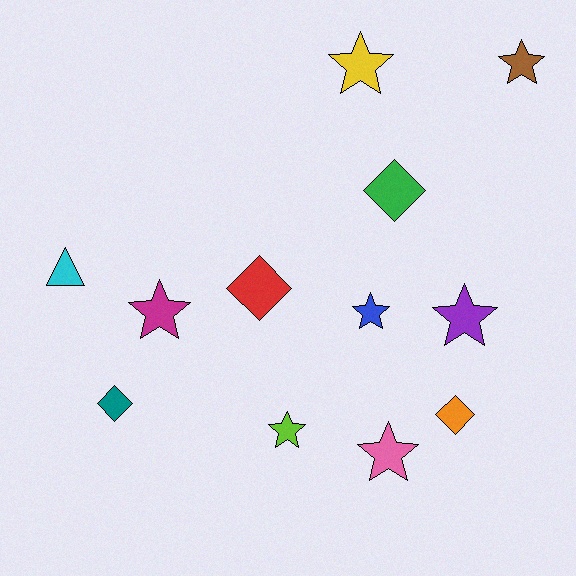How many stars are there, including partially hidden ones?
There are 7 stars.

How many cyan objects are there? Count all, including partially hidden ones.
There is 1 cyan object.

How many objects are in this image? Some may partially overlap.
There are 12 objects.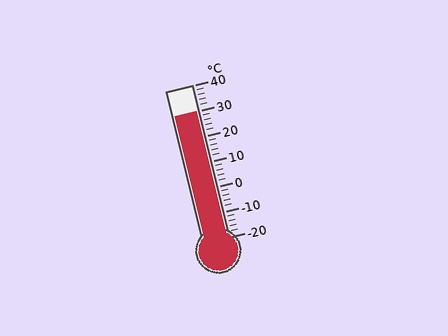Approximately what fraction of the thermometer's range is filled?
The thermometer is filled to approximately 85% of its range.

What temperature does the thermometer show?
The thermometer shows approximately 30°C.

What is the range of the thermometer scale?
The thermometer scale ranges from -20°C to 40°C.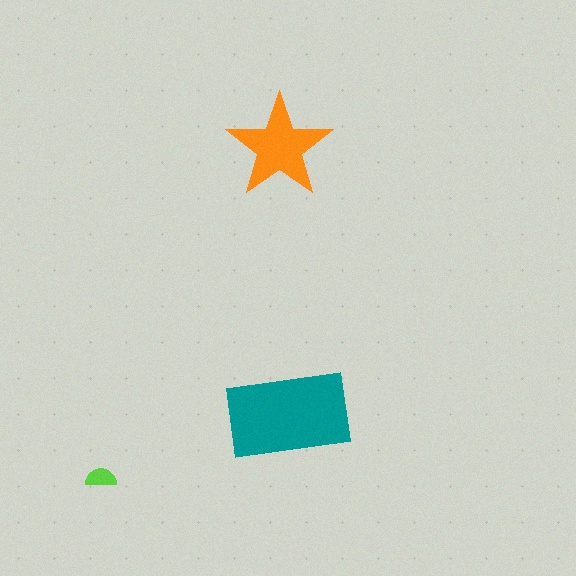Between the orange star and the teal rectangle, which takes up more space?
The teal rectangle.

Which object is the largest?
The teal rectangle.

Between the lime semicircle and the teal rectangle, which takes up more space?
The teal rectangle.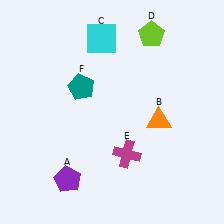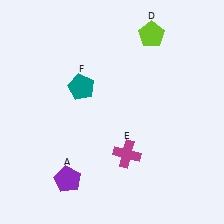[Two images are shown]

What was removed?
The cyan square (C), the orange triangle (B) were removed in Image 2.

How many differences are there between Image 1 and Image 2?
There are 2 differences between the two images.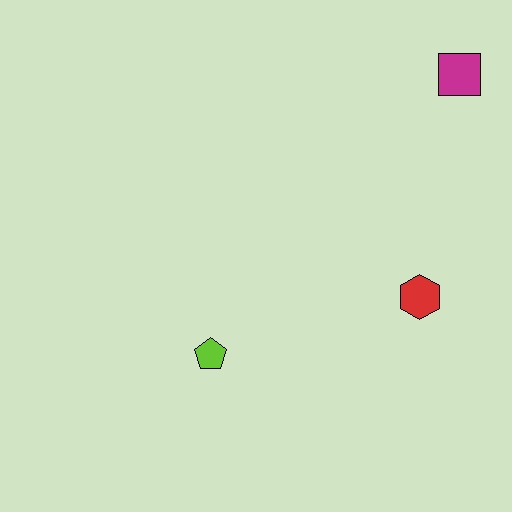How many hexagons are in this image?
There is 1 hexagon.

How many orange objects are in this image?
There are no orange objects.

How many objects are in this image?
There are 3 objects.